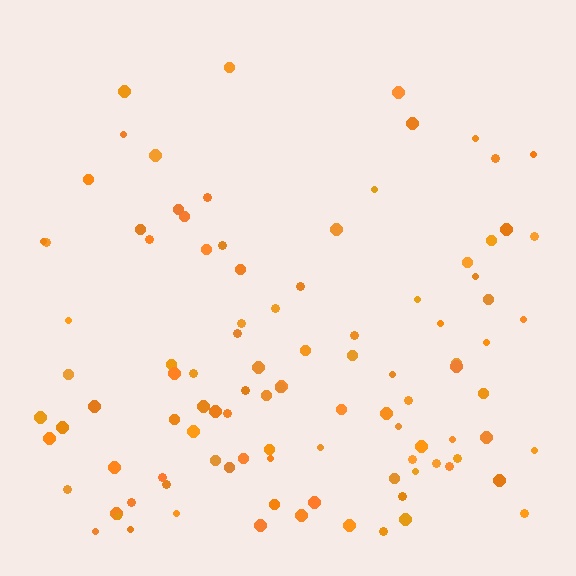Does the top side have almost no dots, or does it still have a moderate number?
Still a moderate number, just noticeably fewer than the bottom.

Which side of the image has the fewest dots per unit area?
The top.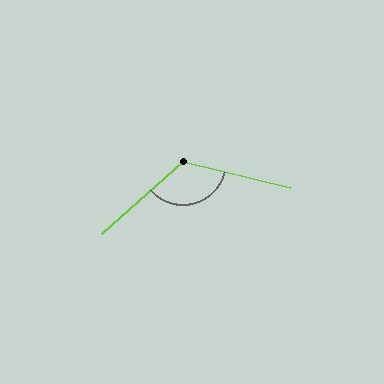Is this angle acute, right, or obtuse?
It is obtuse.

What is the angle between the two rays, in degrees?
Approximately 125 degrees.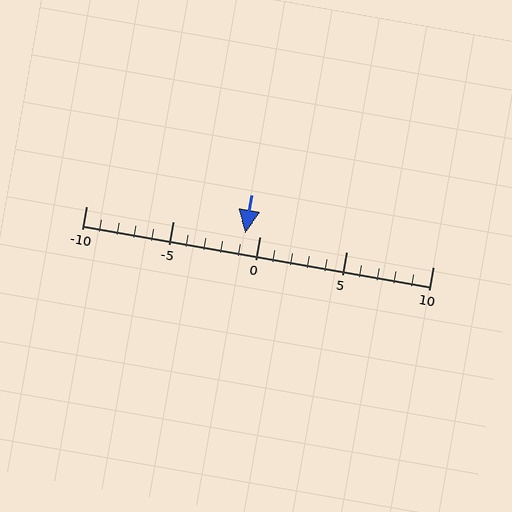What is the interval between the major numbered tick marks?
The major tick marks are spaced 5 units apart.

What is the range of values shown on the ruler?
The ruler shows values from -10 to 10.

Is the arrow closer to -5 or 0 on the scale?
The arrow is closer to 0.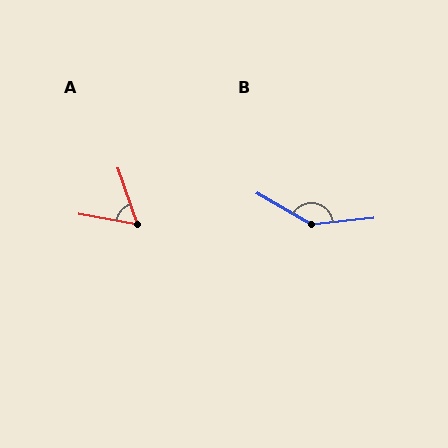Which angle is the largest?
B, at approximately 144 degrees.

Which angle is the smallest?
A, at approximately 61 degrees.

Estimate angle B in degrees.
Approximately 144 degrees.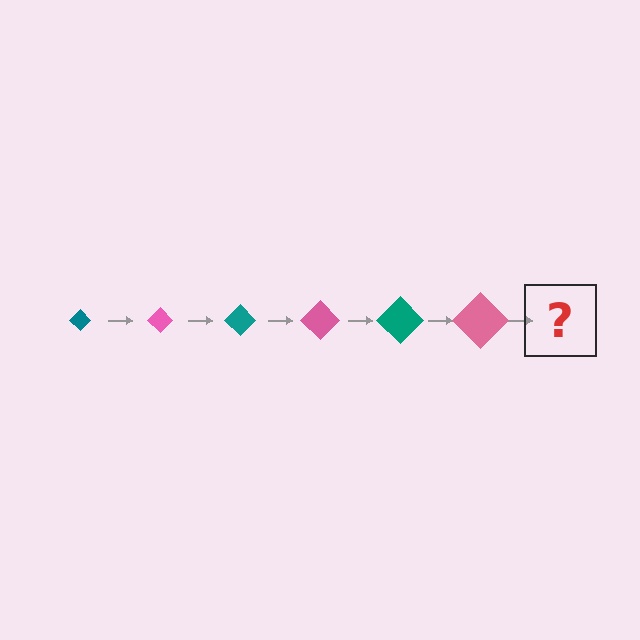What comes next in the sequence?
The next element should be a teal diamond, larger than the previous one.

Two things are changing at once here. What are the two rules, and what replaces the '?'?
The two rules are that the diamond grows larger each step and the color cycles through teal and pink. The '?' should be a teal diamond, larger than the previous one.